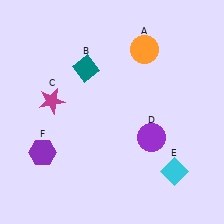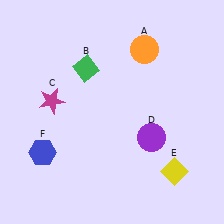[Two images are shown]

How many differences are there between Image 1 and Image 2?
There are 3 differences between the two images.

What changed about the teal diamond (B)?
In Image 1, B is teal. In Image 2, it changed to green.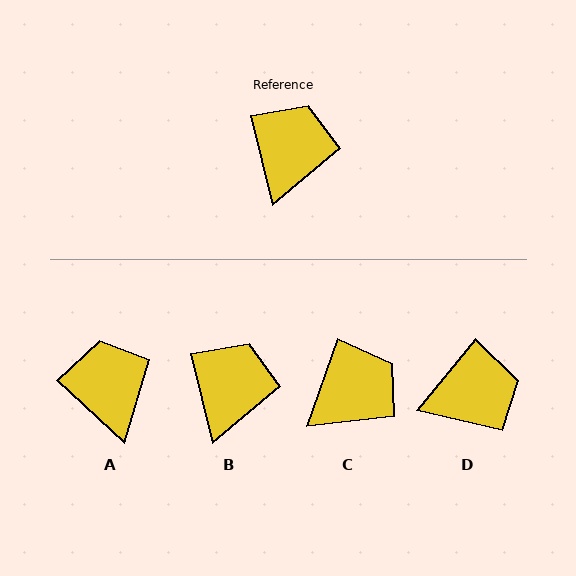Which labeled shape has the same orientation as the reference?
B.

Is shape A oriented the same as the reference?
No, it is off by about 33 degrees.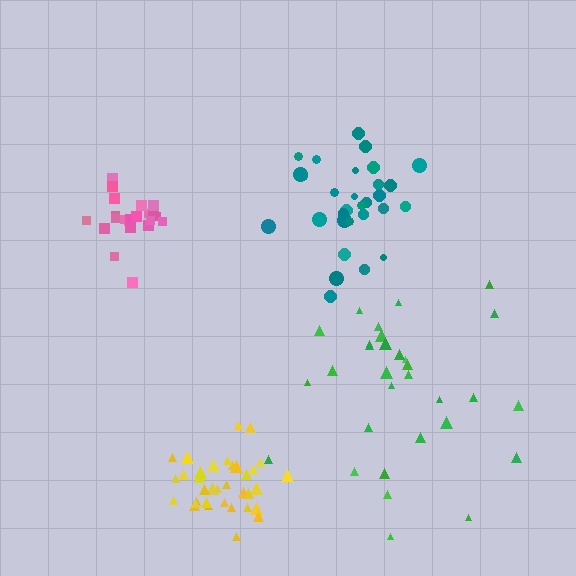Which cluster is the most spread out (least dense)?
Green.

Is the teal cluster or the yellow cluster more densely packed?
Yellow.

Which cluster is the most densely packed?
Yellow.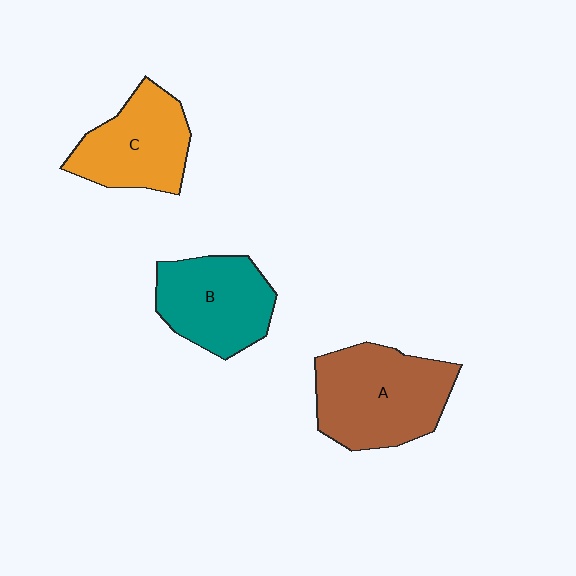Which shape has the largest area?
Shape A (brown).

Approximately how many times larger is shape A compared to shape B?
Approximately 1.3 times.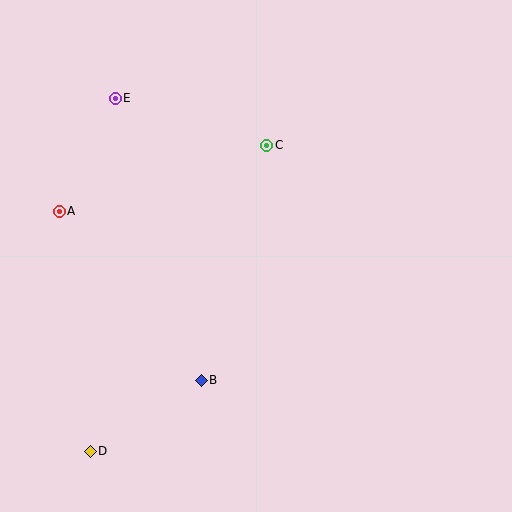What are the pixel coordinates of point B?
Point B is at (201, 380).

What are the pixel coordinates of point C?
Point C is at (267, 145).